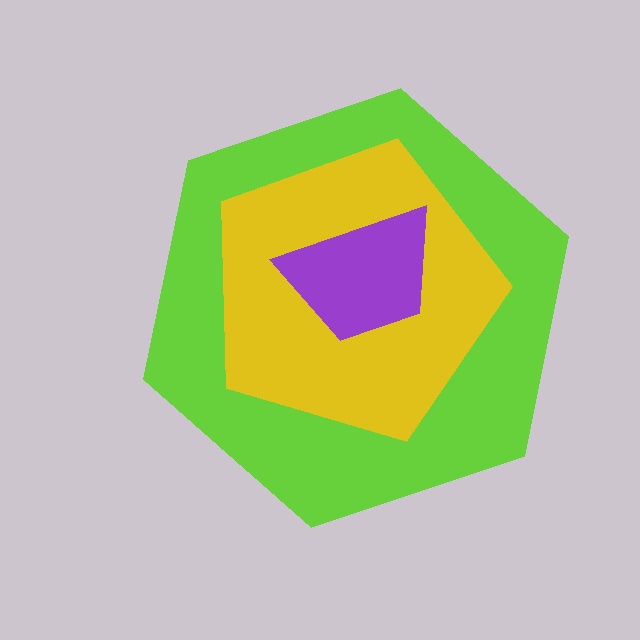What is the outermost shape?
The lime hexagon.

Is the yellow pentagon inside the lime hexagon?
Yes.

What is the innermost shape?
The purple trapezoid.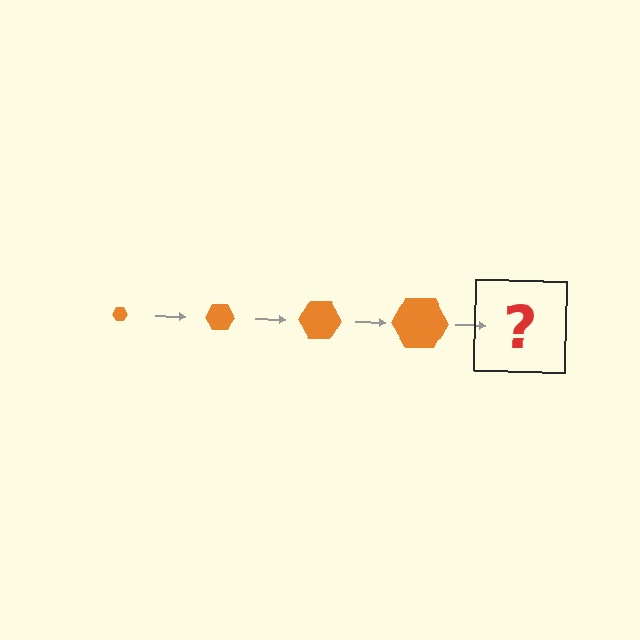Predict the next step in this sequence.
The next step is an orange hexagon, larger than the previous one.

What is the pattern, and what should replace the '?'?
The pattern is that the hexagon gets progressively larger each step. The '?' should be an orange hexagon, larger than the previous one.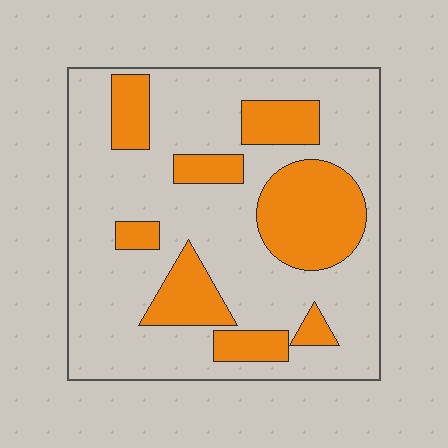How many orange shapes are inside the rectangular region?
8.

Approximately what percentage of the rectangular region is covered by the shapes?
Approximately 30%.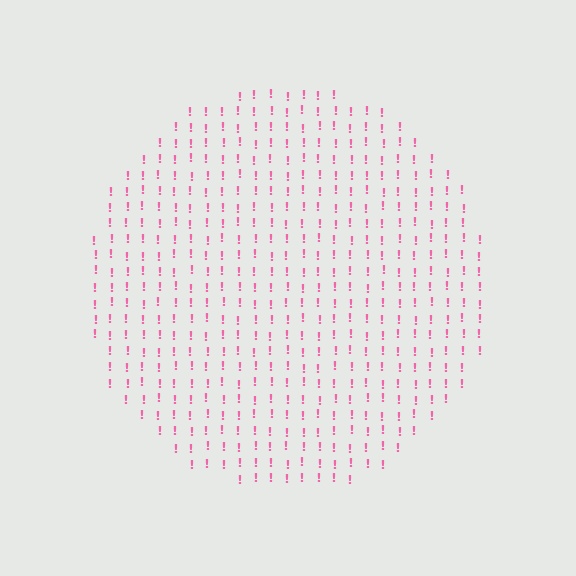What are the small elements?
The small elements are exclamation marks.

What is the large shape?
The large shape is a circle.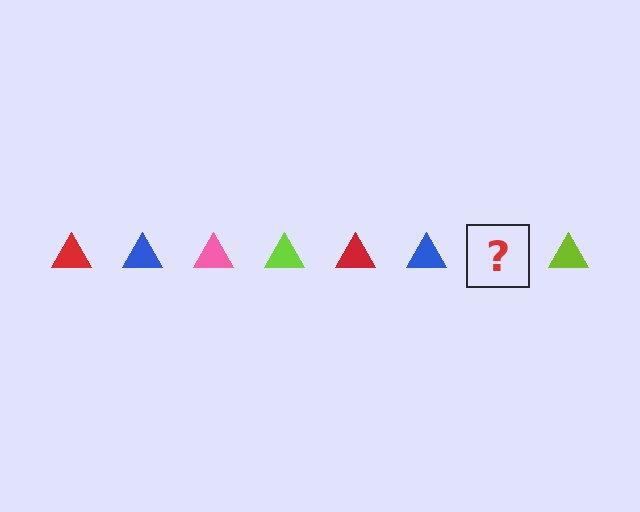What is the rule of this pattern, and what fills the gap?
The rule is that the pattern cycles through red, blue, pink, lime triangles. The gap should be filled with a pink triangle.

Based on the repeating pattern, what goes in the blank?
The blank should be a pink triangle.